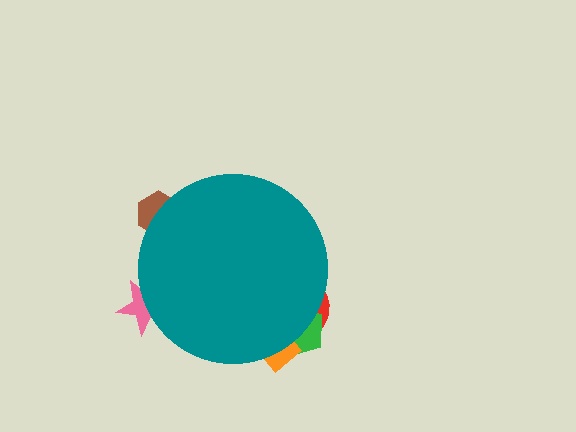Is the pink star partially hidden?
Yes, the pink star is partially hidden behind the teal circle.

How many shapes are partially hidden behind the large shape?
5 shapes are partially hidden.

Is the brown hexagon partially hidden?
Yes, the brown hexagon is partially hidden behind the teal circle.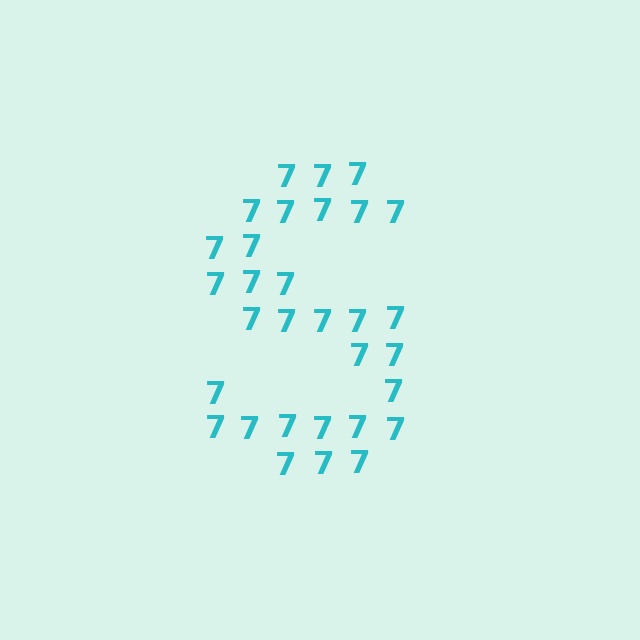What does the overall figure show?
The overall figure shows the letter S.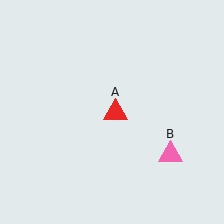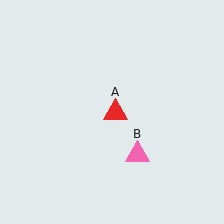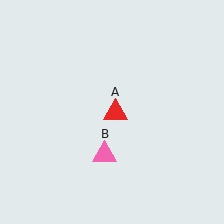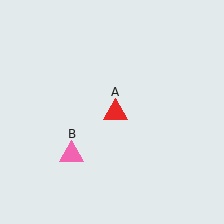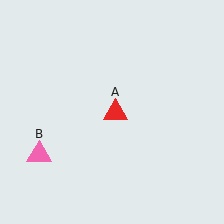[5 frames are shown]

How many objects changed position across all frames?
1 object changed position: pink triangle (object B).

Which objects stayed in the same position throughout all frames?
Red triangle (object A) remained stationary.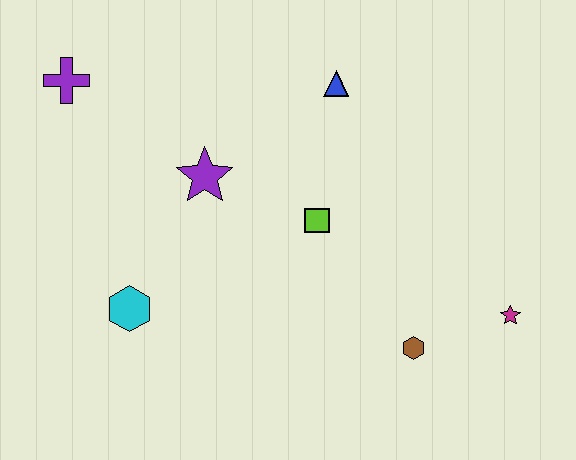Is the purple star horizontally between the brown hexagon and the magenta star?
No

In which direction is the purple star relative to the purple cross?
The purple star is to the right of the purple cross.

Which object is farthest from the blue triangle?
The cyan hexagon is farthest from the blue triangle.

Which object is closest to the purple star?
The lime square is closest to the purple star.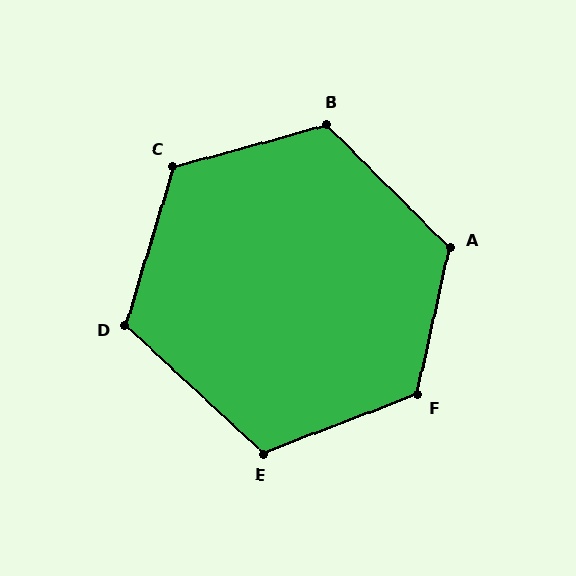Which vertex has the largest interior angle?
F, at approximately 124 degrees.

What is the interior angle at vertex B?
Approximately 120 degrees (obtuse).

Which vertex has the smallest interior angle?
D, at approximately 116 degrees.